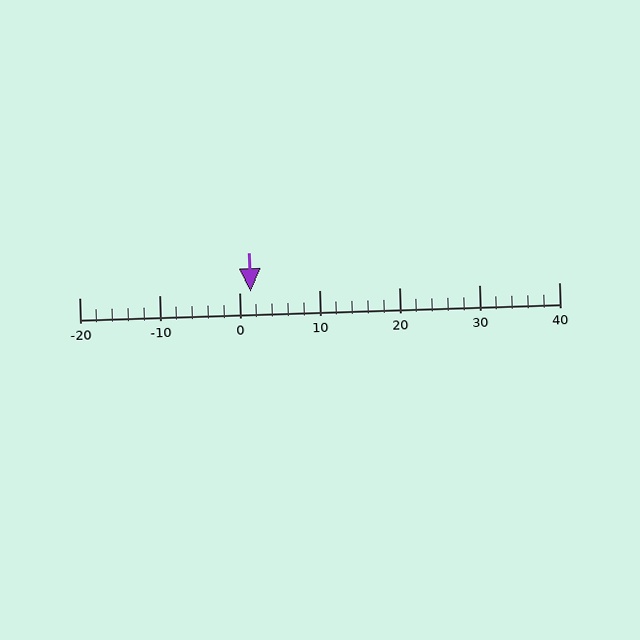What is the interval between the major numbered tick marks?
The major tick marks are spaced 10 units apart.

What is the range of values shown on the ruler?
The ruler shows values from -20 to 40.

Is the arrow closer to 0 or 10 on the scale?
The arrow is closer to 0.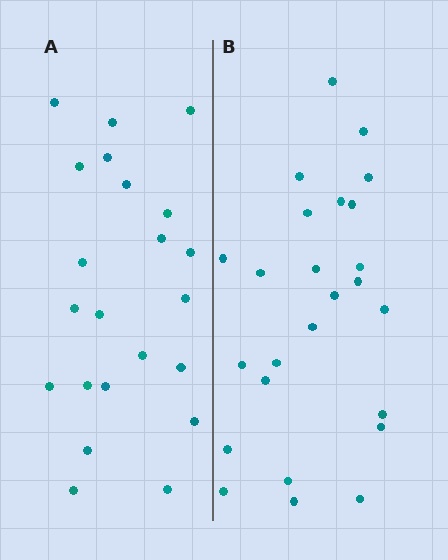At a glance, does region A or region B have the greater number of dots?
Region B (the right region) has more dots.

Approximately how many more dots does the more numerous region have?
Region B has just a few more — roughly 2 or 3 more dots than region A.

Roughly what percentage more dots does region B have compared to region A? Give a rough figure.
About 15% more.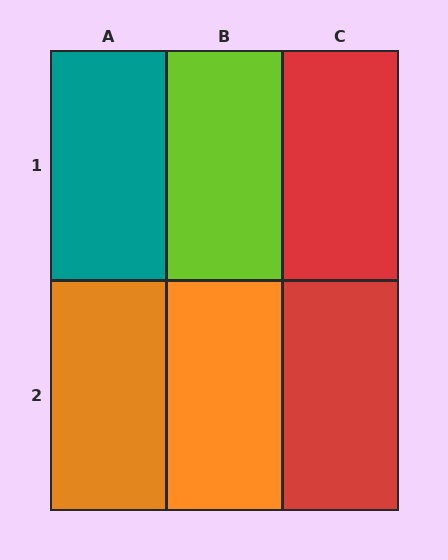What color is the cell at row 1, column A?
Teal.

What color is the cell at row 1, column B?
Lime.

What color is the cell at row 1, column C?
Red.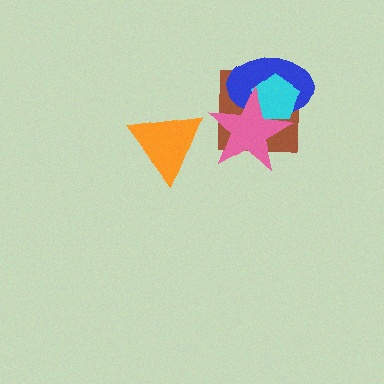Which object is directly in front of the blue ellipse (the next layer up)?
The cyan pentagon is directly in front of the blue ellipse.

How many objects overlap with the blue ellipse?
3 objects overlap with the blue ellipse.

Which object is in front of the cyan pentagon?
The pink star is in front of the cyan pentagon.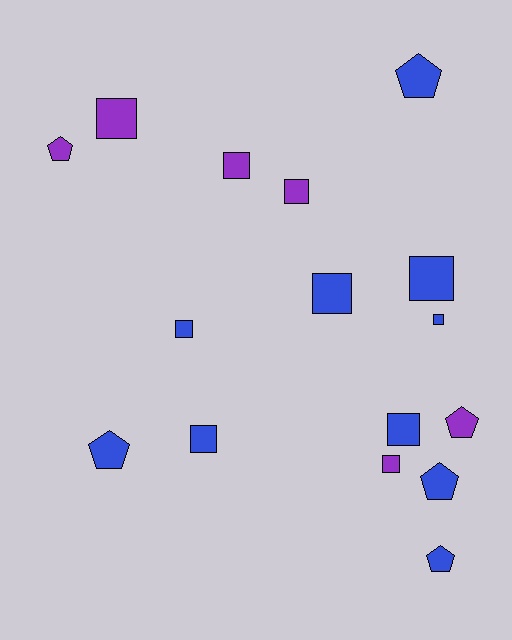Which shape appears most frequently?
Square, with 10 objects.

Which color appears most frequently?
Blue, with 10 objects.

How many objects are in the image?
There are 16 objects.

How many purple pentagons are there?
There are 2 purple pentagons.